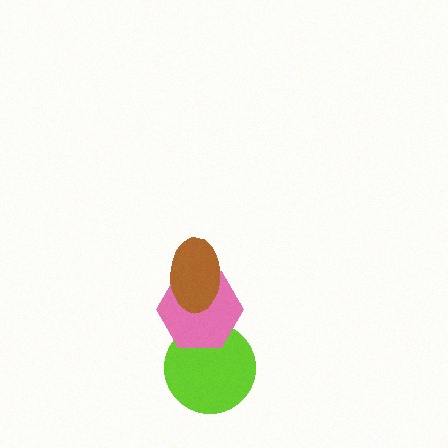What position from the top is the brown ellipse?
The brown ellipse is 1st from the top.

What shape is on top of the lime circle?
The pink hexagon is on top of the lime circle.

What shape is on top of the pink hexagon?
The brown ellipse is on top of the pink hexagon.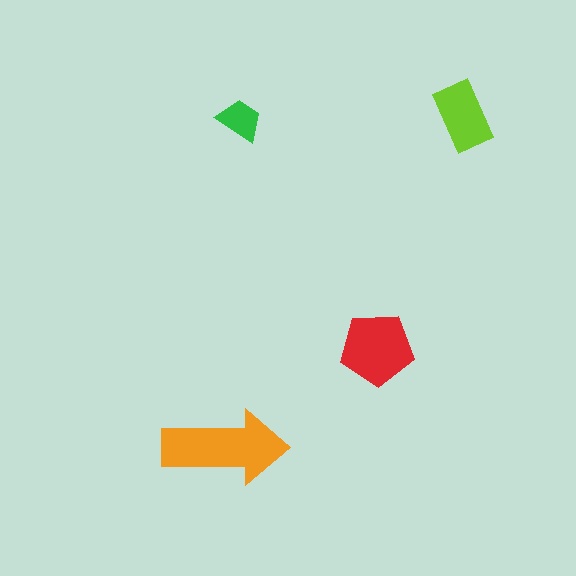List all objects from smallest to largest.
The green trapezoid, the lime rectangle, the red pentagon, the orange arrow.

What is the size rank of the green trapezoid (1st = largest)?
4th.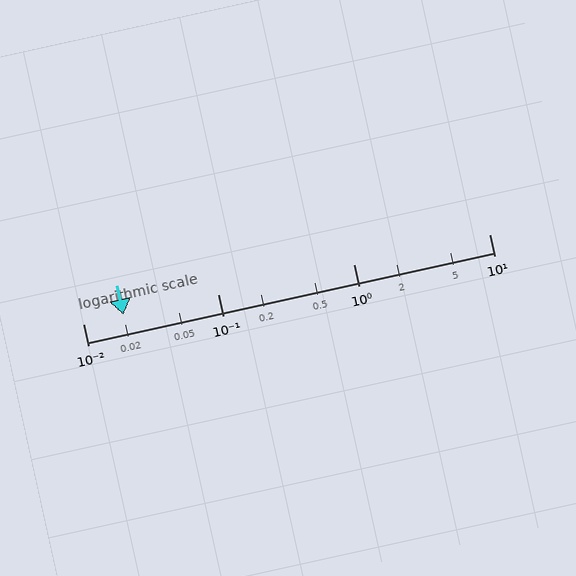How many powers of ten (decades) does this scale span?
The scale spans 3 decades, from 0.01 to 10.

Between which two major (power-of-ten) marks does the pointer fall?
The pointer is between 0.01 and 0.1.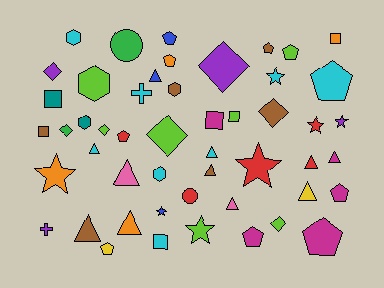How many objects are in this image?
There are 50 objects.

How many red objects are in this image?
There are 5 red objects.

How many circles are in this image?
There are 2 circles.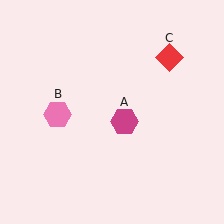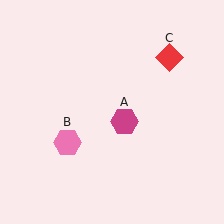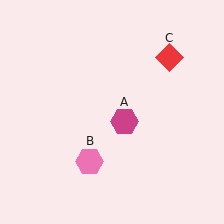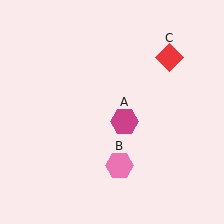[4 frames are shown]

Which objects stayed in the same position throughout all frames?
Magenta hexagon (object A) and red diamond (object C) remained stationary.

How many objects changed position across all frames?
1 object changed position: pink hexagon (object B).